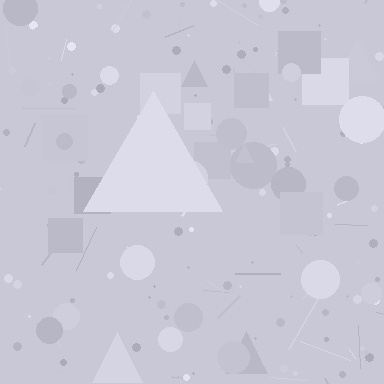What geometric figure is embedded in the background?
A triangle is embedded in the background.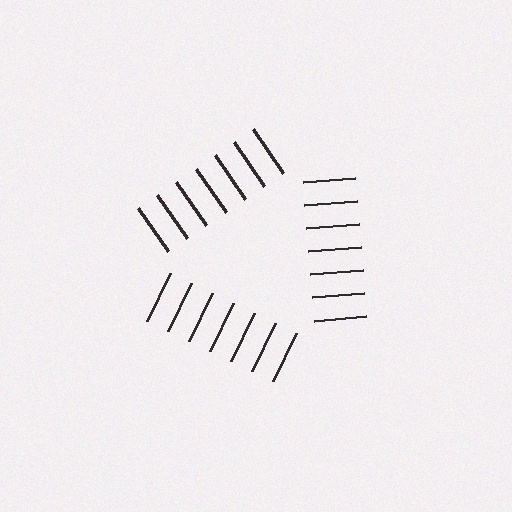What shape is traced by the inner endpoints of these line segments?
An illusory triangle — the line segments terminate on its edges but no continuous stroke is drawn.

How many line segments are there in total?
21 — 7 along each of the 3 edges.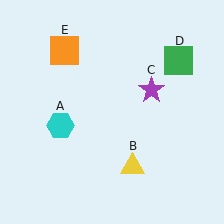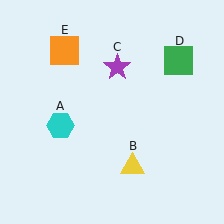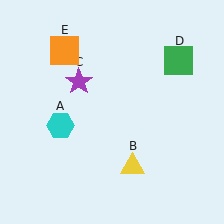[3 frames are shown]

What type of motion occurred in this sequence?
The purple star (object C) rotated counterclockwise around the center of the scene.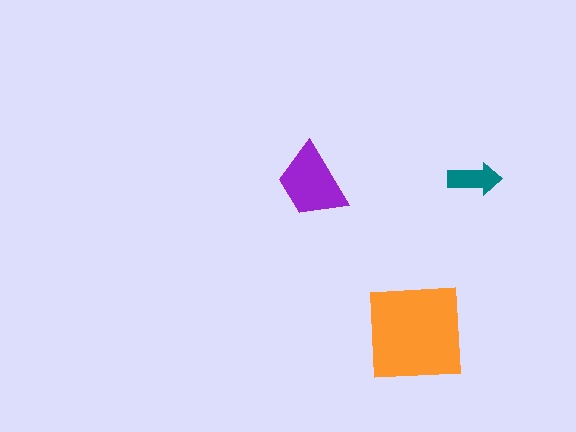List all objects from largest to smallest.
The orange square, the purple trapezoid, the teal arrow.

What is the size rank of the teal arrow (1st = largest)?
3rd.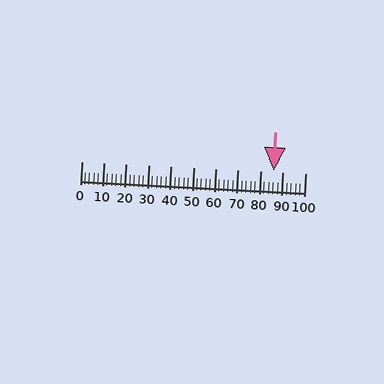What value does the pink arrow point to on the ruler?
The pink arrow points to approximately 86.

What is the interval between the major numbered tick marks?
The major tick marks are spaced 10 units apart.